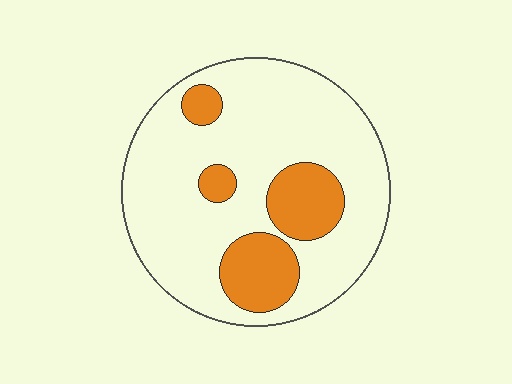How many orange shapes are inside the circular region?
4.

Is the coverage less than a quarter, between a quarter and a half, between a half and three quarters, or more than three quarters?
Less than a quarter.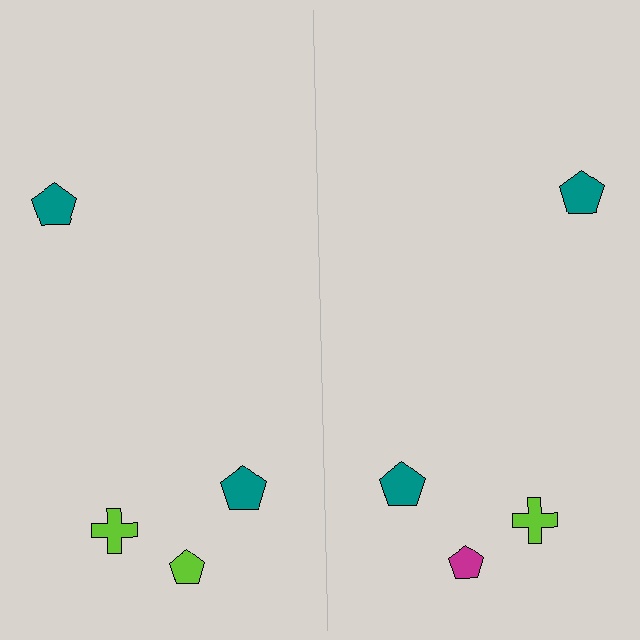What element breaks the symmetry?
The magenta pentagon on the right side breaks the symmetry — its mirror counterpart is lime.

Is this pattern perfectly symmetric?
No, the pattern is not perfectly symmetric. The magenta pentagon on the right side breaks the symmetry — its mirror counterpart is lime.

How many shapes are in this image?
There are 8 shapes in this image.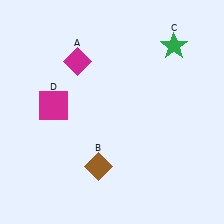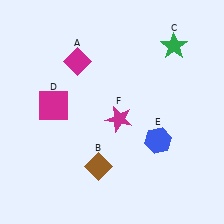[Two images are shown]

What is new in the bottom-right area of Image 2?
A blue hexagon (E) was added in the bottom-right area of Image 2.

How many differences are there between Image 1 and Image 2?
There are 2 differences between the two images.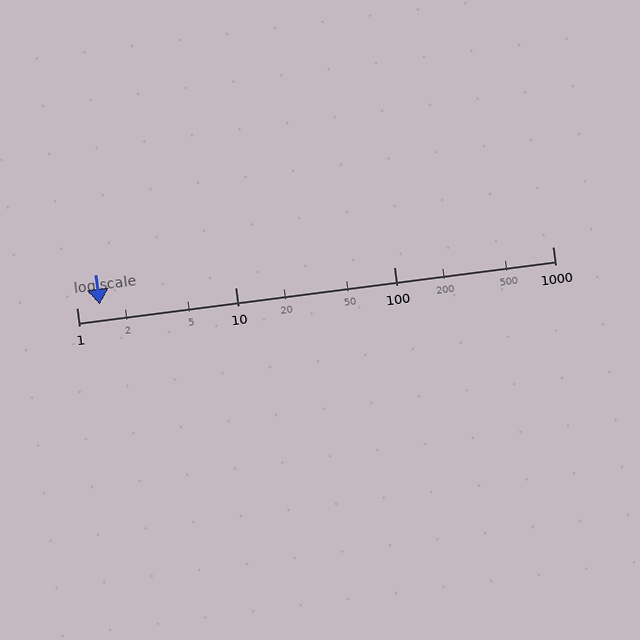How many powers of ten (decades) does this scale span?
The scale spans 3 decades, from 1 to 1000.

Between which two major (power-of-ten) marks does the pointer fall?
The pointer is between 1 and 10.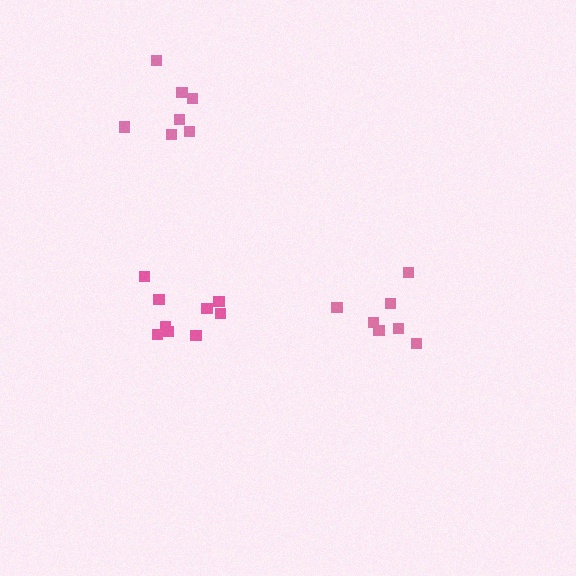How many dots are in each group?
Group 1: 7 dots, Group 2: 7 dots, Group 3: 9 dots (23 total).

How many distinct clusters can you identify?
There are 3 distinct clusters.